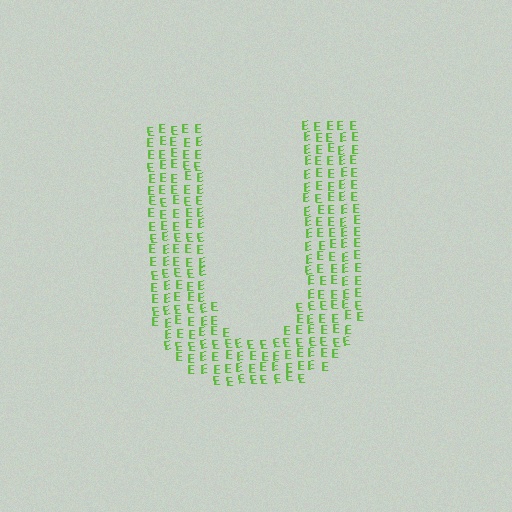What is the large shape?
The large shape is the letter U.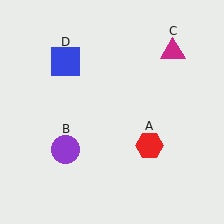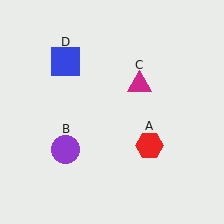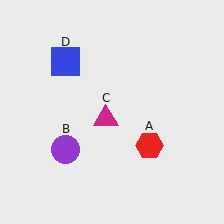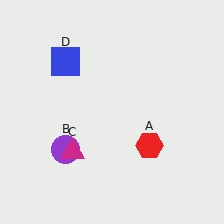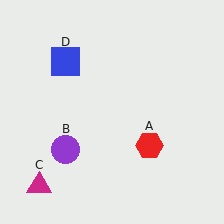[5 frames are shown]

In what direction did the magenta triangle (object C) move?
The magenta triangle (object C) moved down and to the left.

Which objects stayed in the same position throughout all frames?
Red hexagon (object A) and purple circle (object B) and blue square (object D) remained stationary.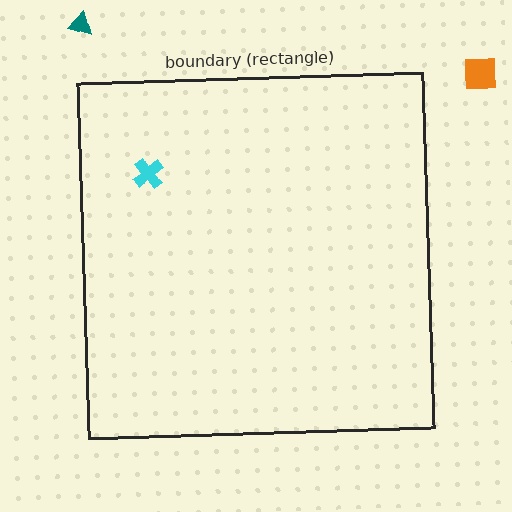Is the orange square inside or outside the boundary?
Outside.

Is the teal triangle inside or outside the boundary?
Outside.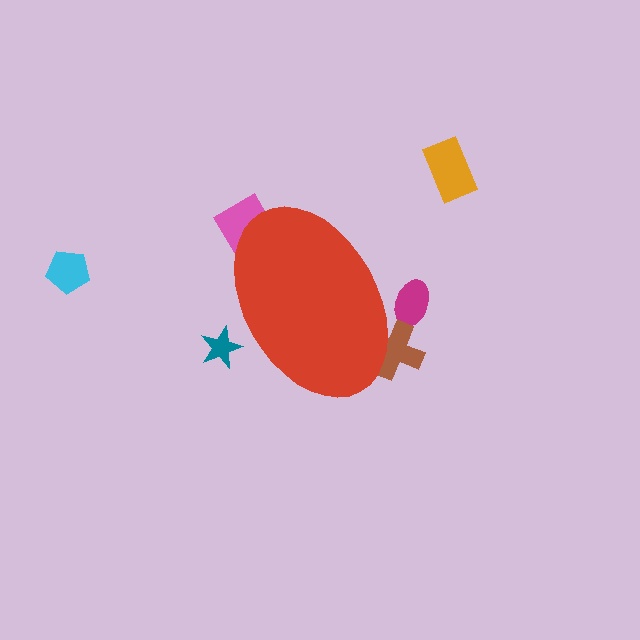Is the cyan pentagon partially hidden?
No, the cyan pentagon is fully visible.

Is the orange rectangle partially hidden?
No, the orange rectangle is fully visible.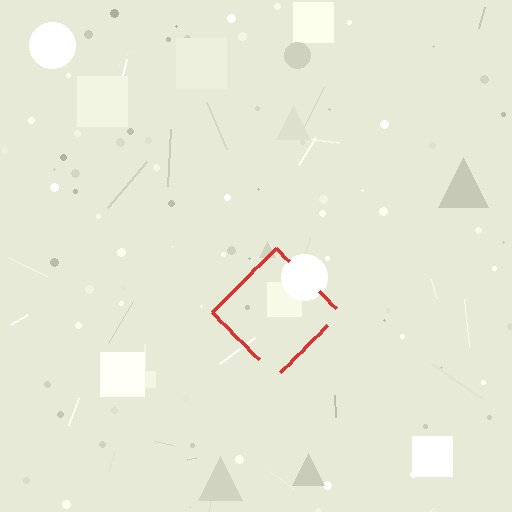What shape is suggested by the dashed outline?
The dashed outline suggests a diamond.